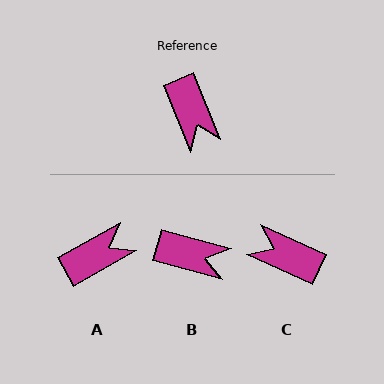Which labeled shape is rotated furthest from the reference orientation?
C, about 136 degrees away.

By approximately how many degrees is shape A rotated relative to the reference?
Approximately 97 degrees counter-clockwise.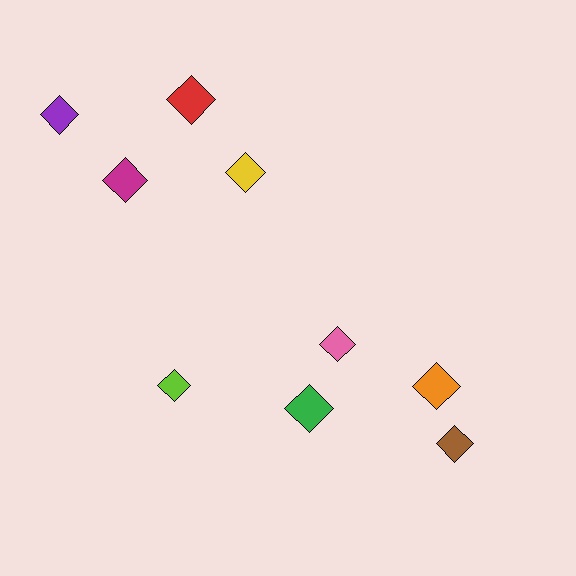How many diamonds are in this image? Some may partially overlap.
There are 9 diamonds.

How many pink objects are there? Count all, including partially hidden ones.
There is 1 pink object.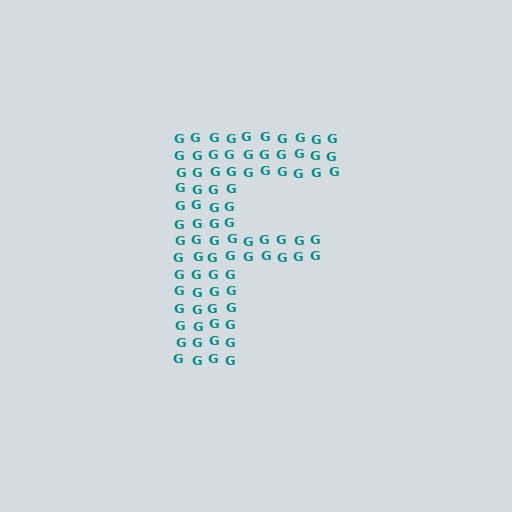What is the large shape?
The large shape is the letter F.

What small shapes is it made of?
It is made of small letter G's.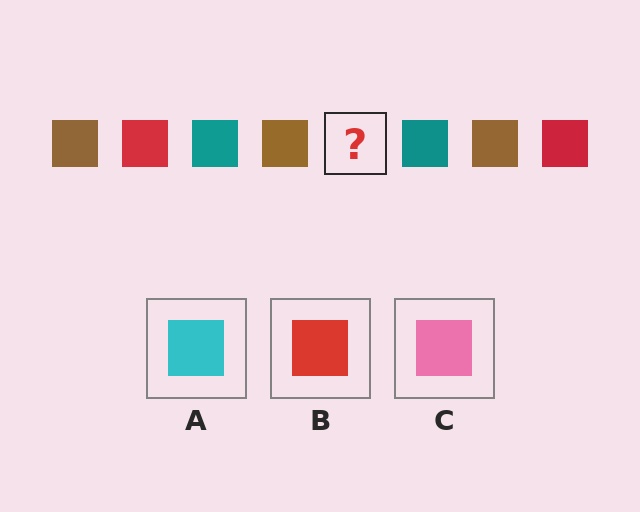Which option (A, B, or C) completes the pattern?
B.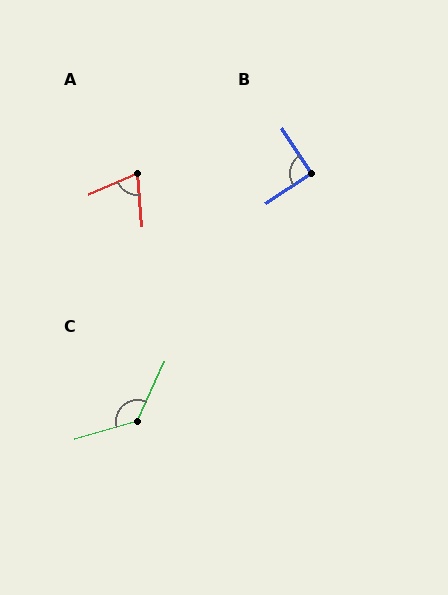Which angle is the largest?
C, at approximately 131 degrees.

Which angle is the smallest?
A, at approximately 72 degrees.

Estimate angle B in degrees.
Approximately 90 degrees.